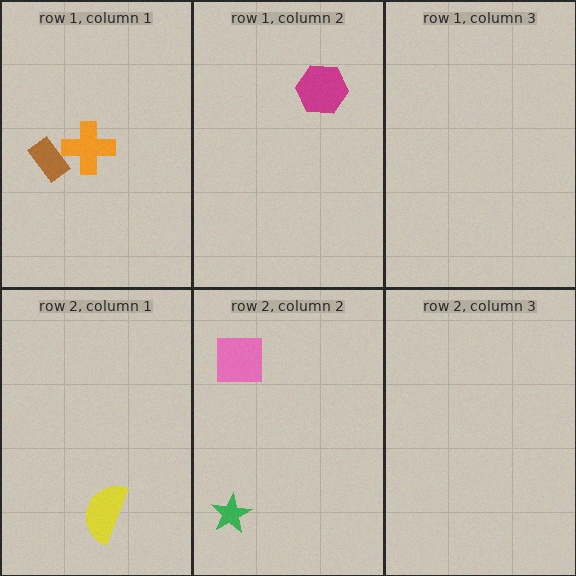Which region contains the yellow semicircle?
The row 2, column 1 region.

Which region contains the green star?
The row 2, column 2 region.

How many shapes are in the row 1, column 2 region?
1.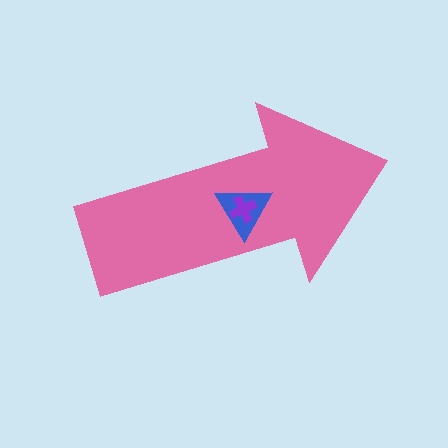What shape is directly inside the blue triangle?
The purple cross.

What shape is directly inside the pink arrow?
The blue triangle.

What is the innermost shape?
The purple cross.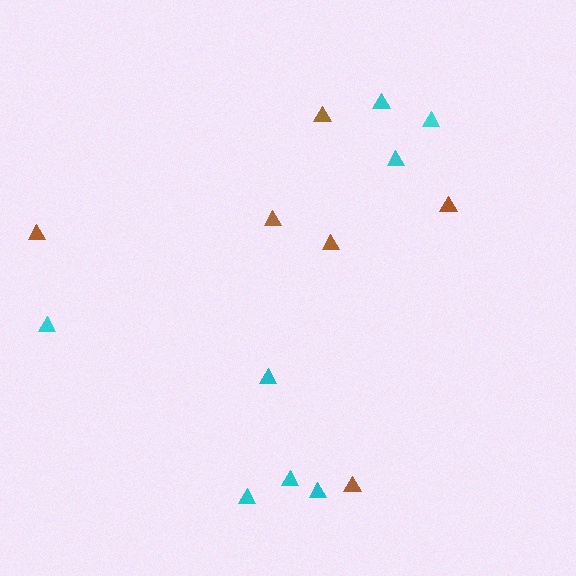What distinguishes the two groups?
There are 2 groups: one group of brown triangles (6) and one group of cyan triangles (8).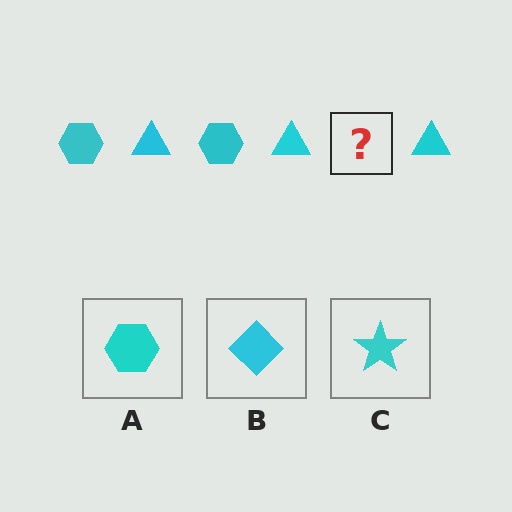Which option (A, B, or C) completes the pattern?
A.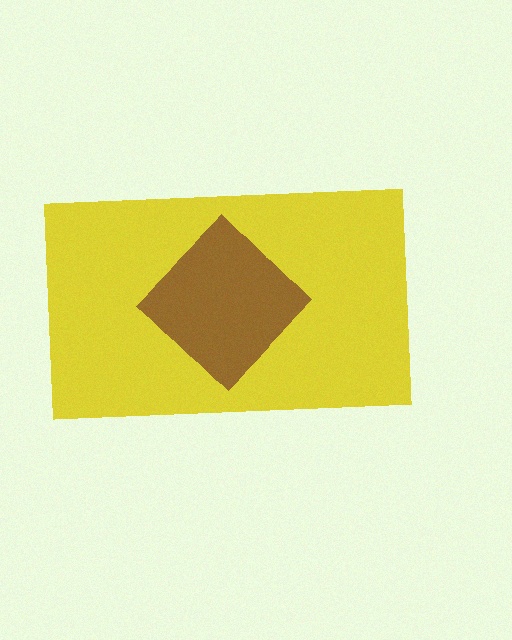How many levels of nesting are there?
2.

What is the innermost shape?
The brown diamond.